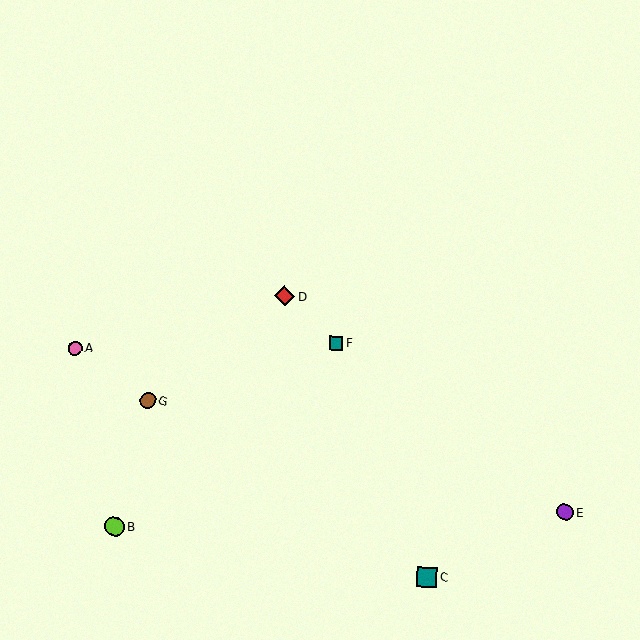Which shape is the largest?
The red diamond (labeled D) is the largest.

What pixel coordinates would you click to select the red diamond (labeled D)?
Click at (284, 296) to select the red diamond D.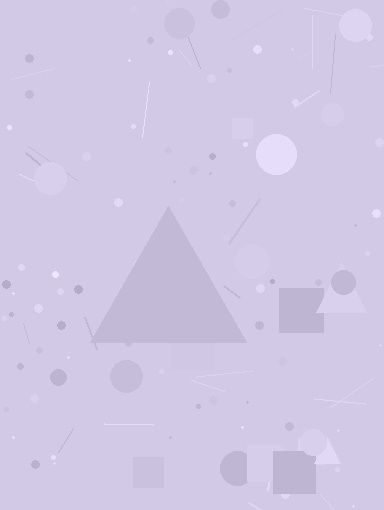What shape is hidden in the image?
A triangle is hidden in the image.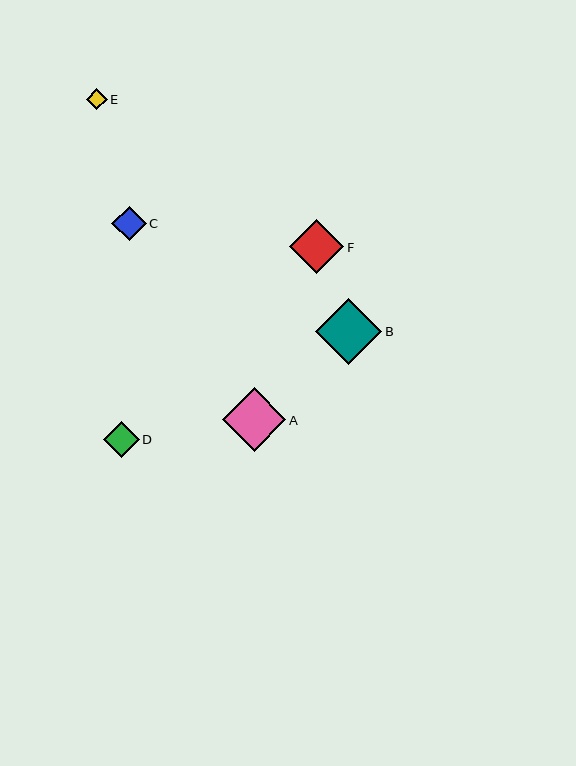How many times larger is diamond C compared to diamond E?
Diamond C is approximately 1.7 times the size of diamond E.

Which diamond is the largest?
Diamond B is the largest with a size of approximately 66 pixels.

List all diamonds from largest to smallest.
From largest to smallest: B, A, F, D, C, E.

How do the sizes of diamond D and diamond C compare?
Diamond D and diamond C are approximately the same size.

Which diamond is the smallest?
Diamond E is the smallest with a size of approximately 21 pixels.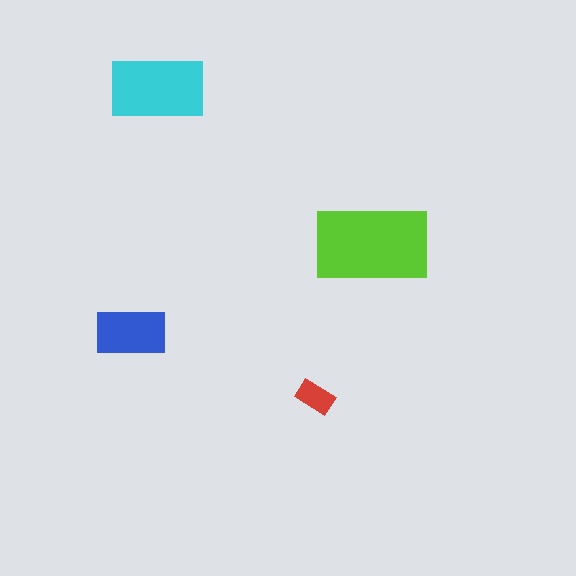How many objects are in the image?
There are 4 objects in the image.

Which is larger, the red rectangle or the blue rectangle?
The blue one.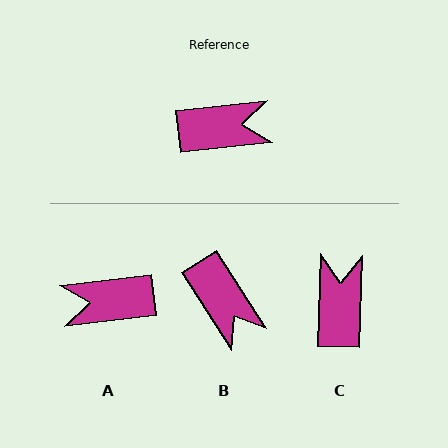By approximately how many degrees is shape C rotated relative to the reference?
Approximately 82 degrees counter-clockwise.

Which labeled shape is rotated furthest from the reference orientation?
A, about 179 degrees away.